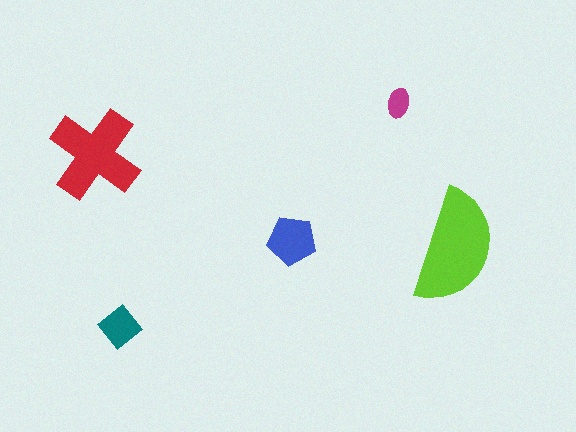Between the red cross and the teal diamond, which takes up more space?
The red cross.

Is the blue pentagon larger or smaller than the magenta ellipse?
Larger.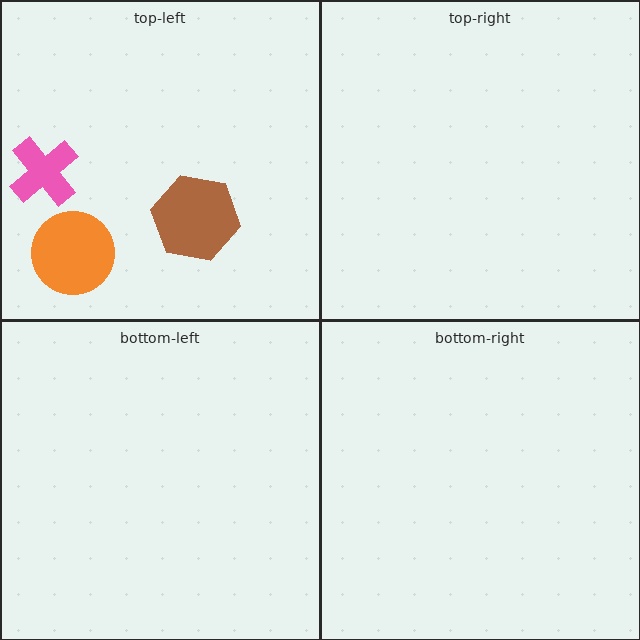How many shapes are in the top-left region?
3.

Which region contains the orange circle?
The top-left region.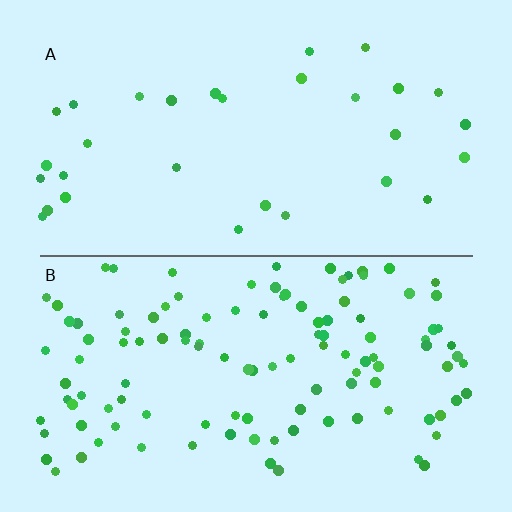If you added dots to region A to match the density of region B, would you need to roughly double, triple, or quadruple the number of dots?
Approximately quadruple.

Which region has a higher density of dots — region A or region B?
B (the bottom).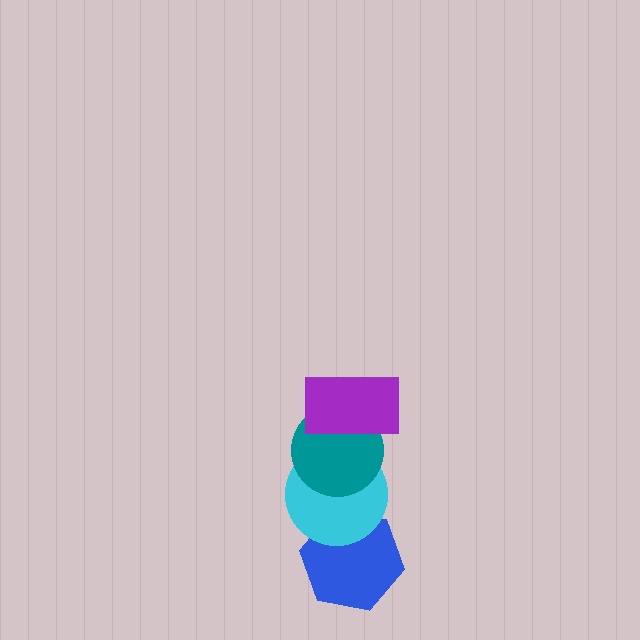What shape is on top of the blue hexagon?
The cyan circle is on top of the blue hexagon.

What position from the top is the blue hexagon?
The blue hexagon is 4th from the top.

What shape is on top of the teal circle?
The purple rectangle is on top of the teal circle.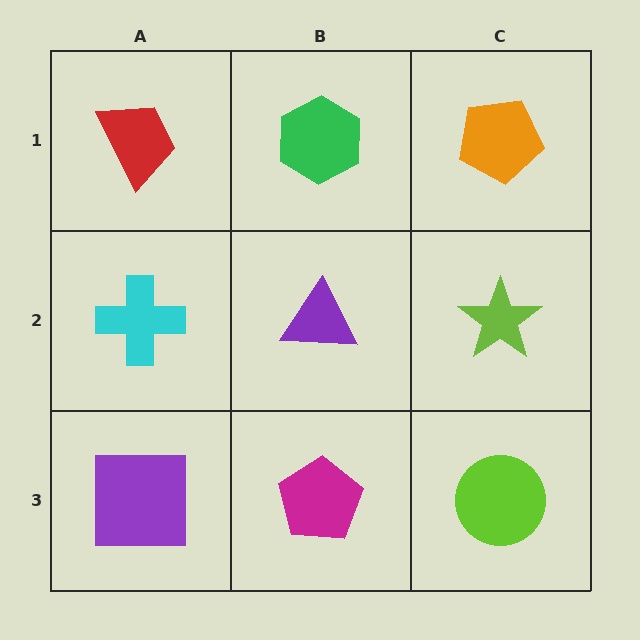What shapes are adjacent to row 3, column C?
A lime star (row 2, column C), a magenta pentagon (row 3, column B).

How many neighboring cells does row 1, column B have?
3.